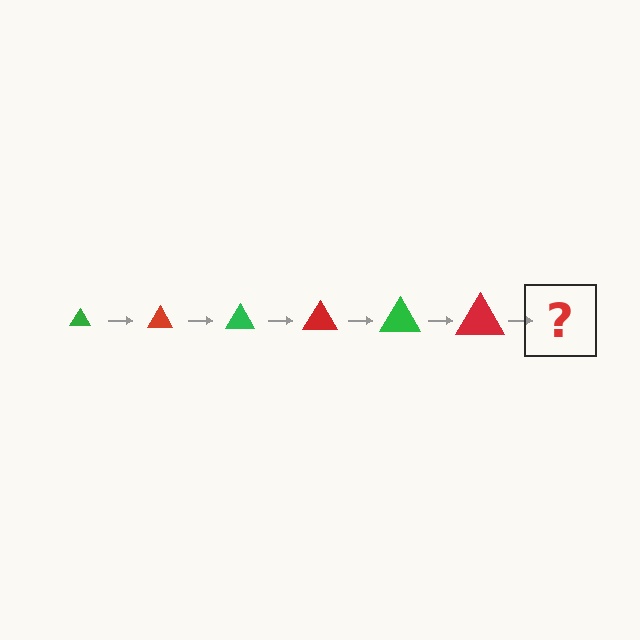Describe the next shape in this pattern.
It should be a green triangle, larger than the previous one.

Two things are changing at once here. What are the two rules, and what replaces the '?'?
The two rules are that the triangle grows larger each step and the color cycles through green and red. The '?' should be a green triangle, larger than the previous one.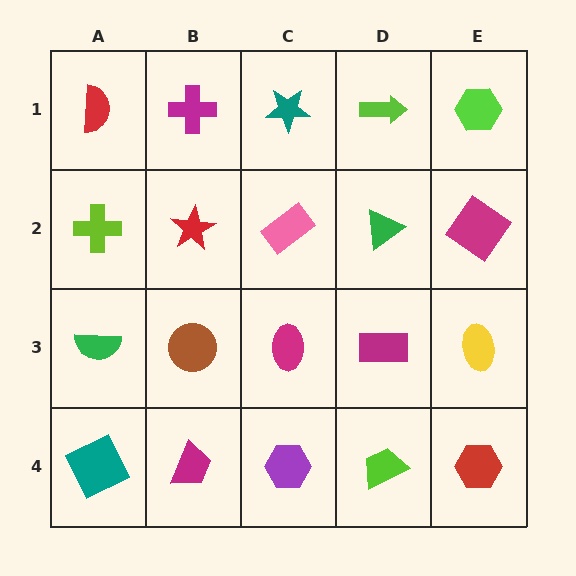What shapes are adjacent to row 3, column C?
A pink rectangle (row 2, column C), a purple hexagon (row 4, column C), a brown circle (row 3, column B), a magenta rectangle (row 3, column D).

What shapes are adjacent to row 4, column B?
A brown circle (row 3, column B), a teal square (row 4, column A), a purple hexagon (row 4, column C).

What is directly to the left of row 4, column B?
A teal square.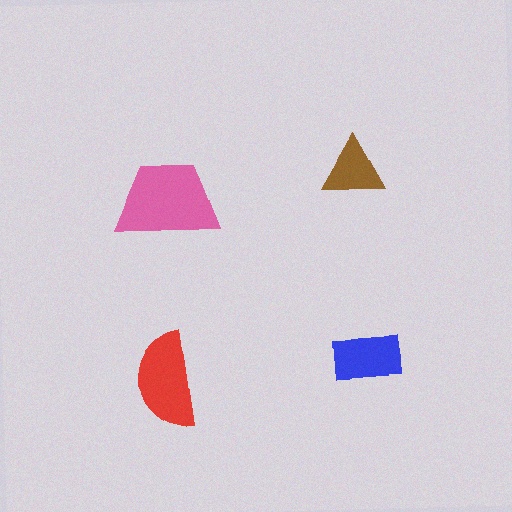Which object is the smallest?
The brown triangle.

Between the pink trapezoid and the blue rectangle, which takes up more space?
The pink trapezoid.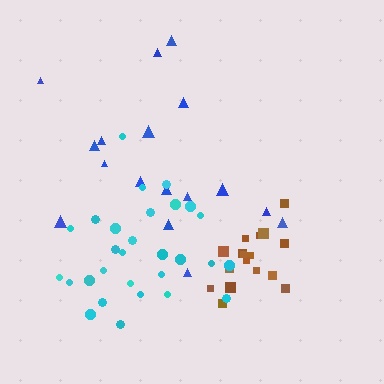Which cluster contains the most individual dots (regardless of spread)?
Cyan (29).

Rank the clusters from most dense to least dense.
brown, cyan, blue.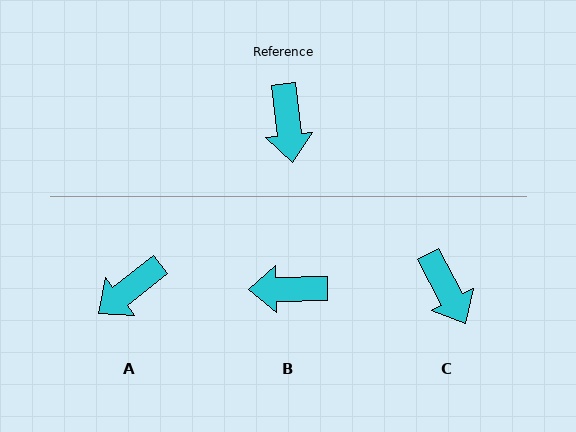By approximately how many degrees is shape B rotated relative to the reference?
Approximately 96 degrees clockwise.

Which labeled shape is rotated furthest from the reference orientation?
B, about 96 degrees away.